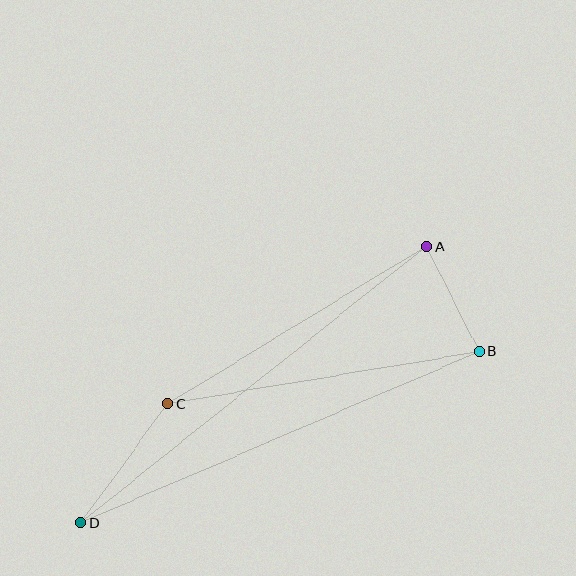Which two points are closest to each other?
Points A and B are closest to each other.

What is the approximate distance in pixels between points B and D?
The distance between B and D is approximately 433 pixels.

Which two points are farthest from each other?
Points A and D are farthest from each other.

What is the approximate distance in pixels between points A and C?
The distance between A and C is approximately 302 pixels.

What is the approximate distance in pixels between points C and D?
The distance between C and D is approximately 147 pixels.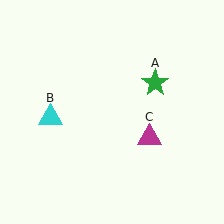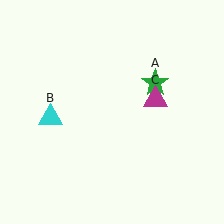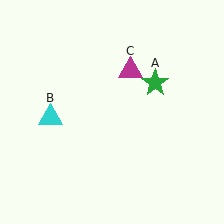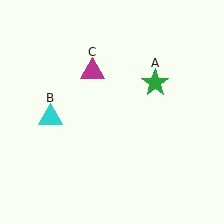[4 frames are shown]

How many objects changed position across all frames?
1 object changed position: magenta triangle (object C).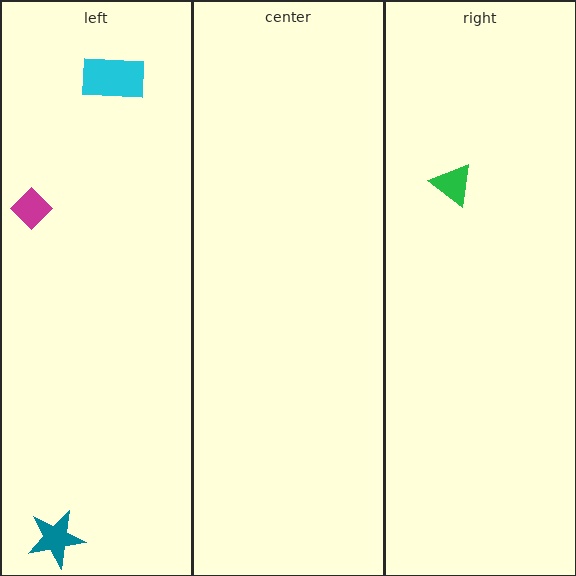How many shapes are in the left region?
3.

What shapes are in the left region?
The teal star, the cyan rectangle, the magenta diamond.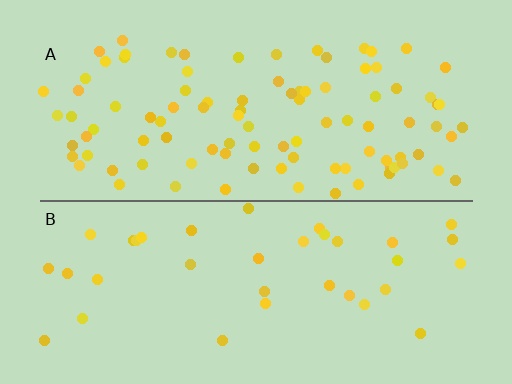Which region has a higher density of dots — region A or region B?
A (the top).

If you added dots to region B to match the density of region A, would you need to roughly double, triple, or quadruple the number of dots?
Approximately triple.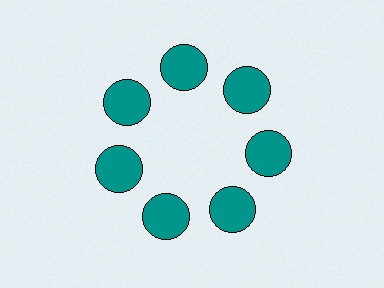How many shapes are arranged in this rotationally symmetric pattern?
There are 7 shapes, arranged in 7 groups of 1.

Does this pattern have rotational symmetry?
Yes, this pattern has 7-fold rotational symmetry. It looks the same after rotating 51 degrees around the center.